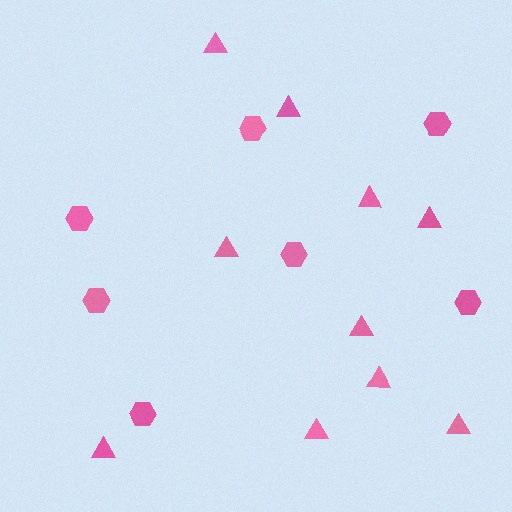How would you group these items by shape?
There are 2 groups: one group of hexagons (7) and one group of triangles (10).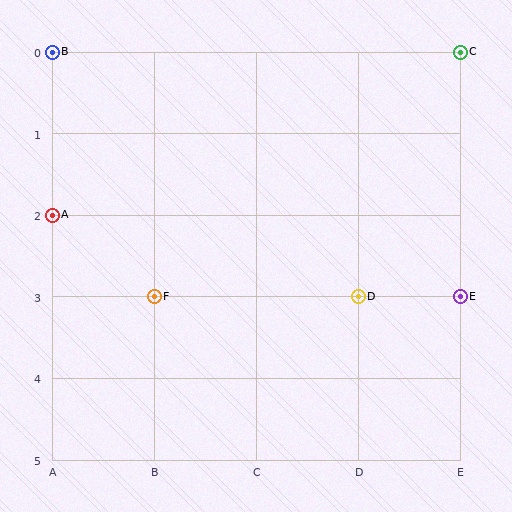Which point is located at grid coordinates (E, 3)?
Point E is at (E, 3).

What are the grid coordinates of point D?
Point D is at grid coordinates (D, 3).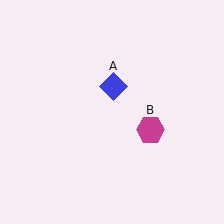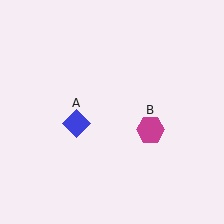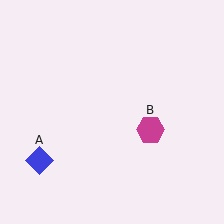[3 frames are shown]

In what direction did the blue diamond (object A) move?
The blue diamond (object A) moved down and to the left.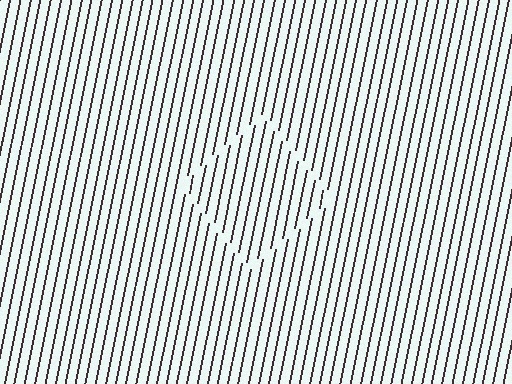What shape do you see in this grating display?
An illusory square. The interior of the shape contains the same grating, shifted by half a period — the contour is defined by the phase discontinuity where line-ends from the inner and outer gratings abut.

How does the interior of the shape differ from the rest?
The interior of the shape contains the same grating, shifted by half a period — the contour is defined by the phase discontinuity where line-ends from the inner and outer gratings abut.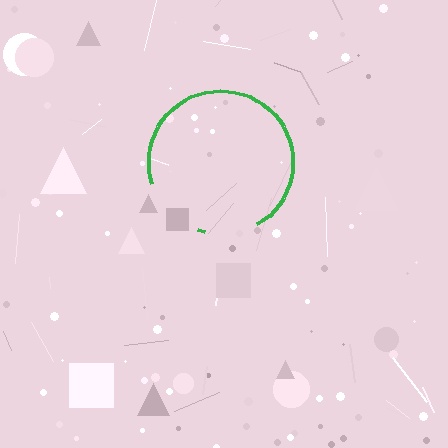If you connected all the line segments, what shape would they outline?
They would outline a circle.